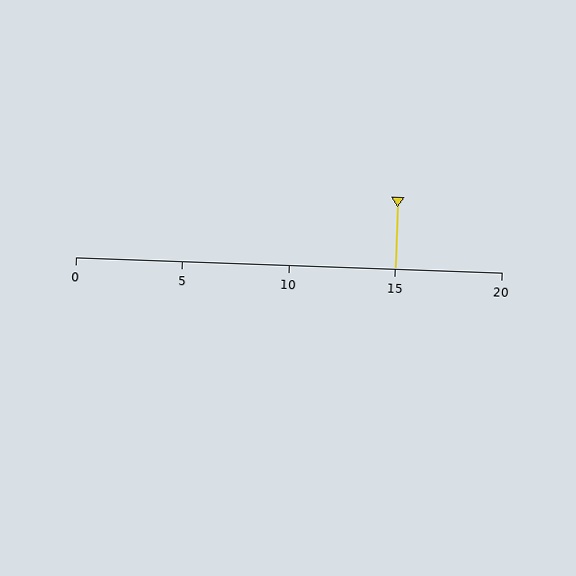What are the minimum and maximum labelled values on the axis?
The axis runs from 0 to 20.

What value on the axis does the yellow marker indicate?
The marker indicates approximately 15.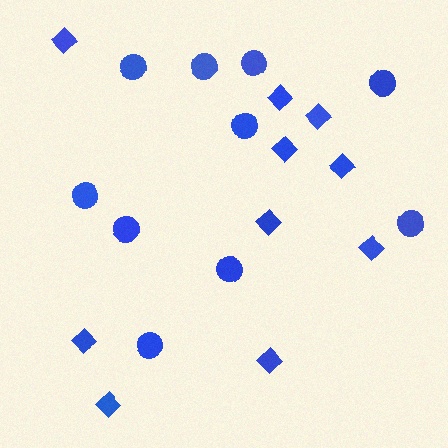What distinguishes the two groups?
There are 2 groups: one group of diamonds (10) and one group of circles (10).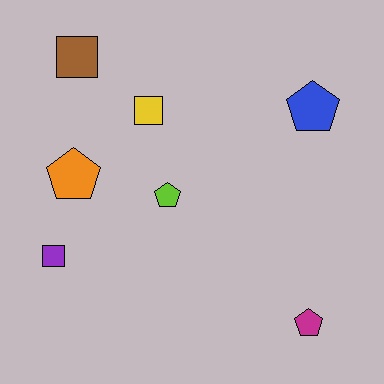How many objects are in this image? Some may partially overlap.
There are 7 objects.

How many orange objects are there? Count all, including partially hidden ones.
There is 1 orange object.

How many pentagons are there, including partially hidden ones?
There are 4 pentagons.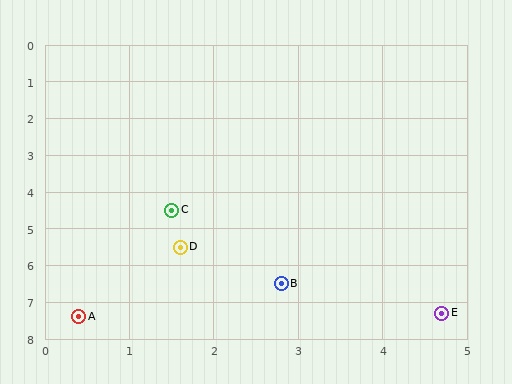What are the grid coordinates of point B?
Point B is at approximately (2.8, 6.5).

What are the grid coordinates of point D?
Point D is at approximately (1.6, 5.5).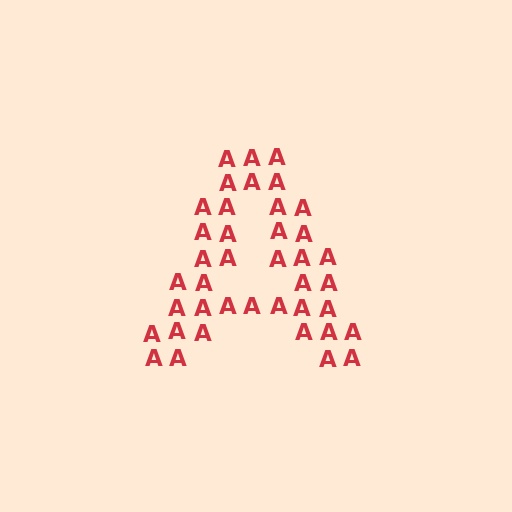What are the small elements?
The small elements are letter A's.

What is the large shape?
The large shape is the letter A.